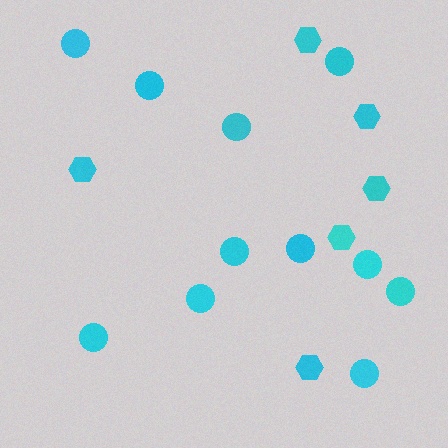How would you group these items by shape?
There are 2 groups: one group of hexagons (6) and one group of circles (11).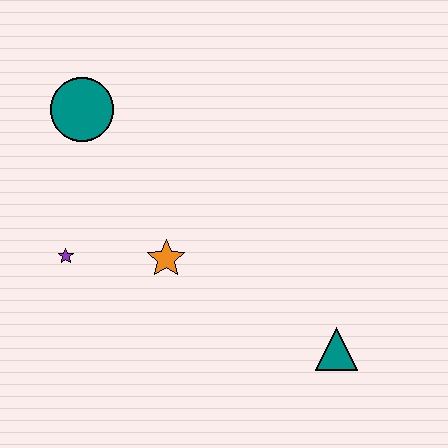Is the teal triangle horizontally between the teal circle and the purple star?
No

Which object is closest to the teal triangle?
The orange star is closest to the teal triangle.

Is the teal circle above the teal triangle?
Yes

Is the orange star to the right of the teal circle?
Yes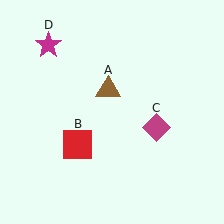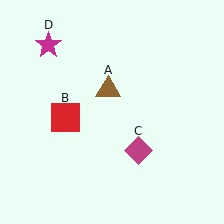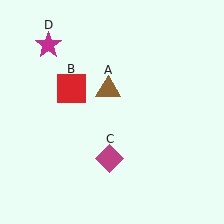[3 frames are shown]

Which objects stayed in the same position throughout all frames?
Brown triangle (object A) and magenta star (object D) remained stationary.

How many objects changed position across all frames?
2 objects changed position: red square (object B), magenta diamond (object C).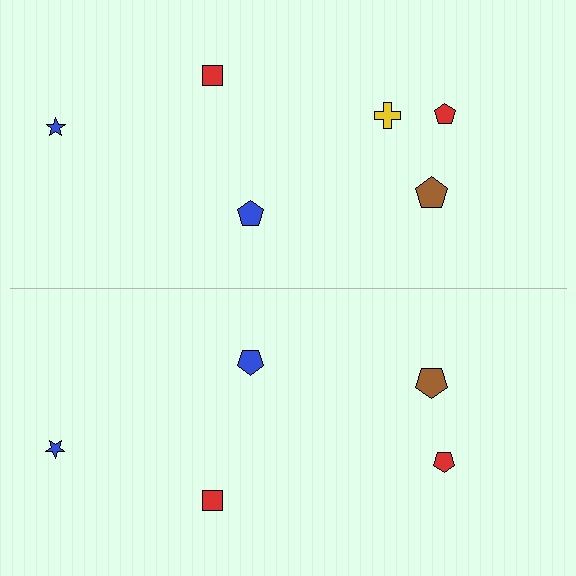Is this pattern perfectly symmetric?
No, the pattern is not perfectly symmetric. A yellow cross is missing from the bottom side.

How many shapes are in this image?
There are 11 shapes in this image.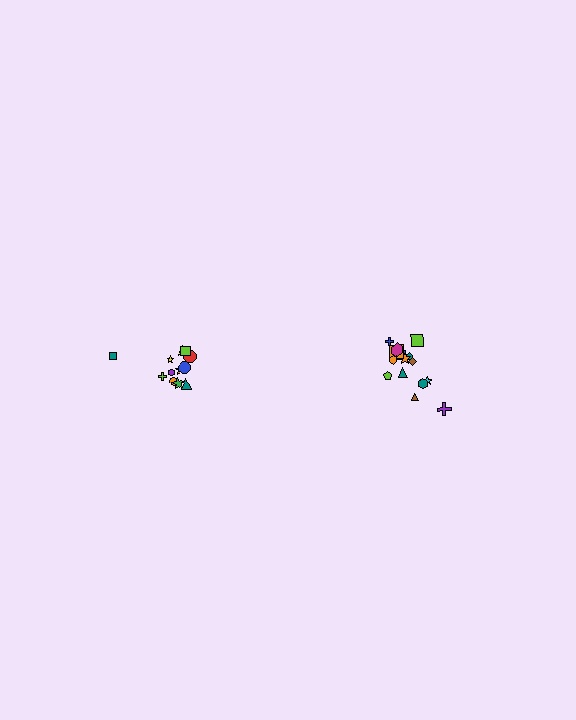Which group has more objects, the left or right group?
The right group.